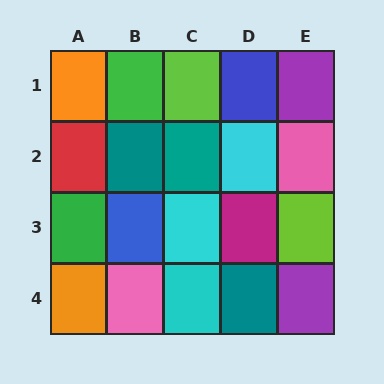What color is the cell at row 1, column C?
Lime.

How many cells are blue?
2 cells are blue.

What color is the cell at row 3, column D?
Magenta.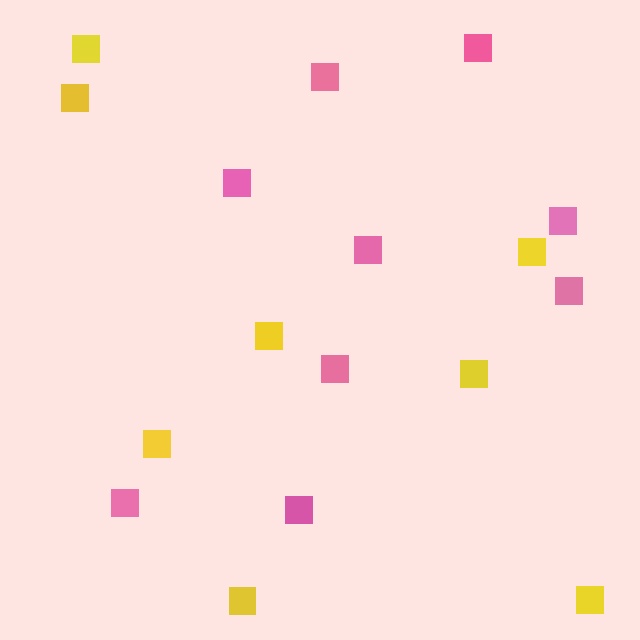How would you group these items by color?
There are 2 groups: one group of yellow squares (8) and one group of pink squares (9).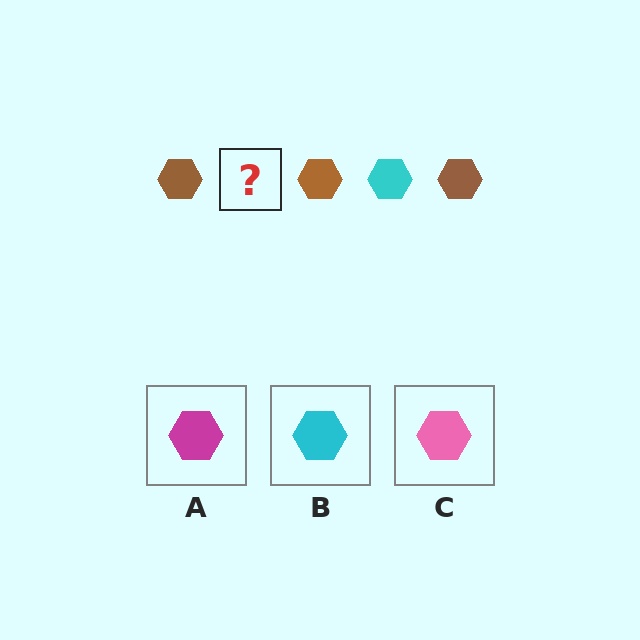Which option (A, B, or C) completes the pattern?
B.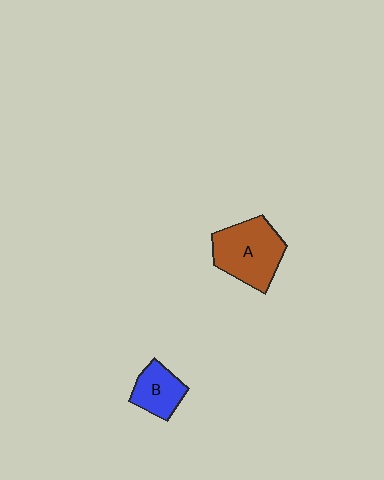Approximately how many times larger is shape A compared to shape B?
Approximately 1.8 times.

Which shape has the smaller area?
Shape B (blue).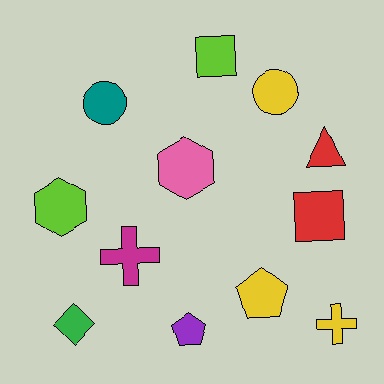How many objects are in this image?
There are 12 objects.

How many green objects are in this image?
There is 1 green object.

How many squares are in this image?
There are 2 squares.